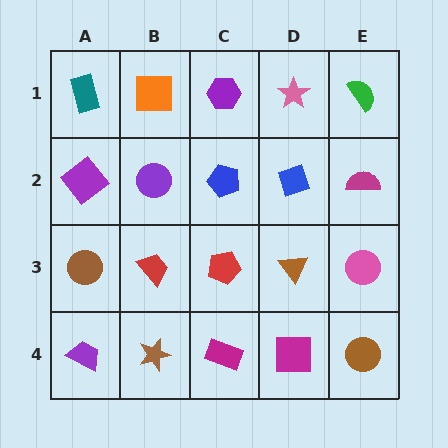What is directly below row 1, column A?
A purple diamond.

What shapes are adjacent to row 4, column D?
A brown triangle (row 3, column D), a magenta rectangle (row 4, column C), a brown circle (row 4, column E).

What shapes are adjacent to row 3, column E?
A magenta semicircle (row 2, column E), a brown circle (row 4, column E), a brown triangle (row 3, column D).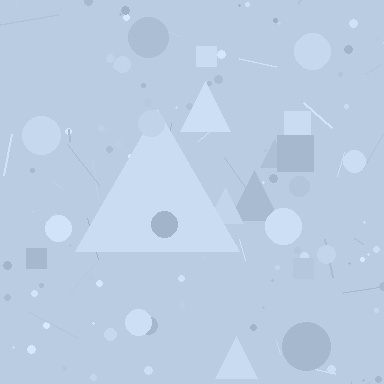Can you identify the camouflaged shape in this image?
The camouflaged shape is a triangle.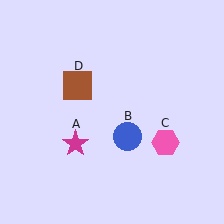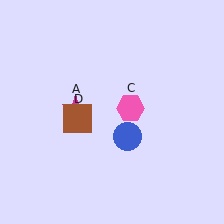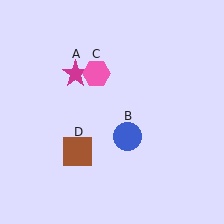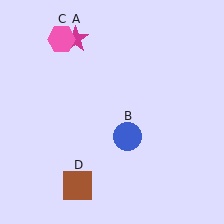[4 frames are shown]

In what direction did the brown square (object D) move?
The brown square (object D) moved down.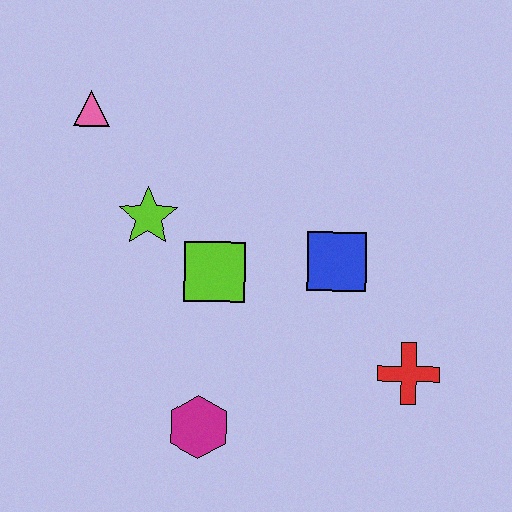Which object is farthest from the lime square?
The red cross is farthest from the lime square.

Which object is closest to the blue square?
The lime square is closest to the blue square.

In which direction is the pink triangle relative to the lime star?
The pink triangle is above the lime star.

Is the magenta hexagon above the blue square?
No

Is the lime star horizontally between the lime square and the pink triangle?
Yes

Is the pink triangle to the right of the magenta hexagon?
No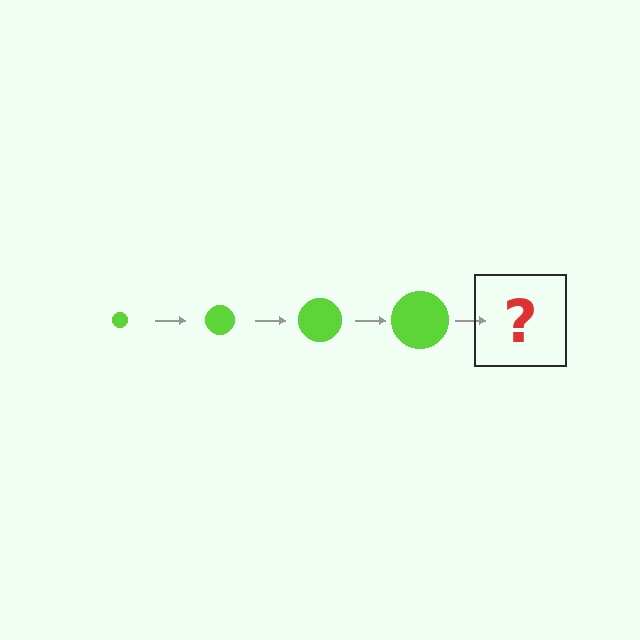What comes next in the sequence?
The next element should be a lime circle, larger than the previous one.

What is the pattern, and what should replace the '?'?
The pattern is that the circle gets progressively larger each step. The '?' should be a lime circle, larger than the previous one.